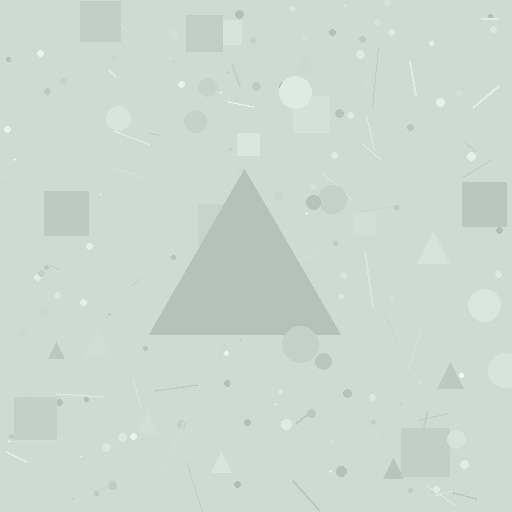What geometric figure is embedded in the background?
A triangle is embedded in the background.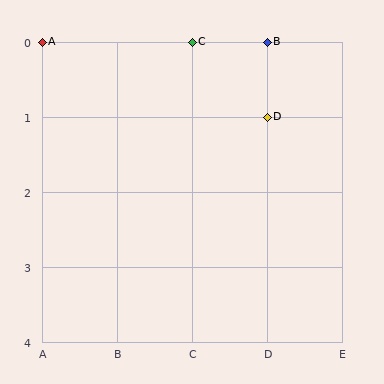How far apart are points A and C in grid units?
Points A and C are 2 columns apart.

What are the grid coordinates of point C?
Point C is at grid coordinates (C, 0).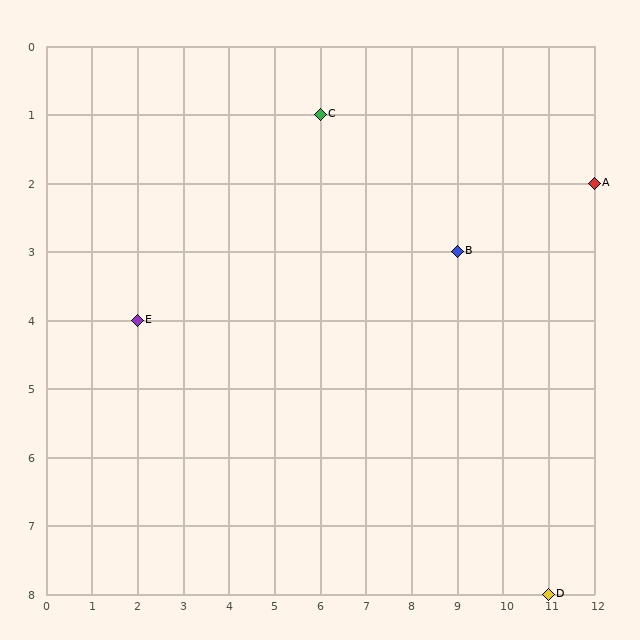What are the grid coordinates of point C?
Point C is at grid coordinates (6, 1).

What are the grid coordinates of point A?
Point A is at grid coordinates (12, 2).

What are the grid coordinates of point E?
Point E is at grid coordinates (2, 4).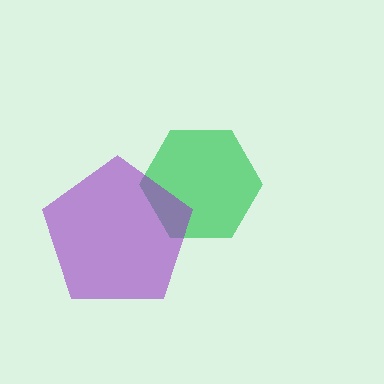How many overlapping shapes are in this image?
There are 2 overlapping shapes in the image.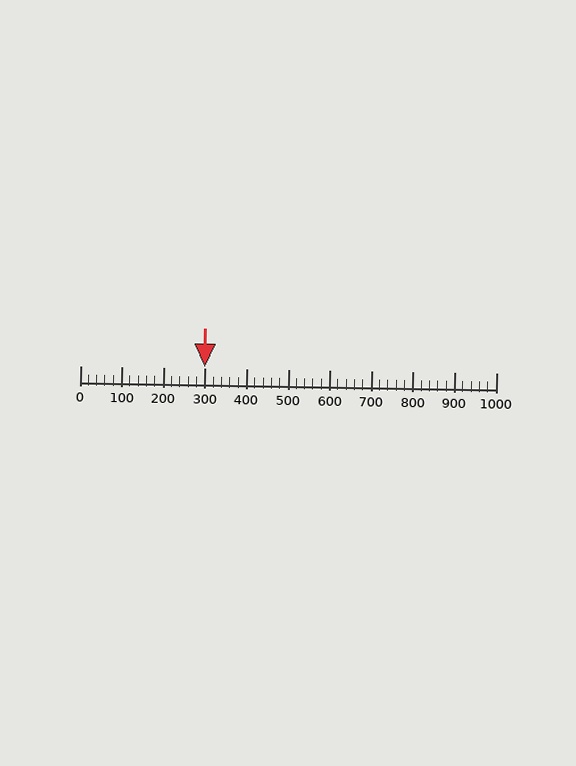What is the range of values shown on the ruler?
The ruler shows values from 0 to 1000.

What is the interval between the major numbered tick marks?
The major tick marks are spaced 100 units apart.